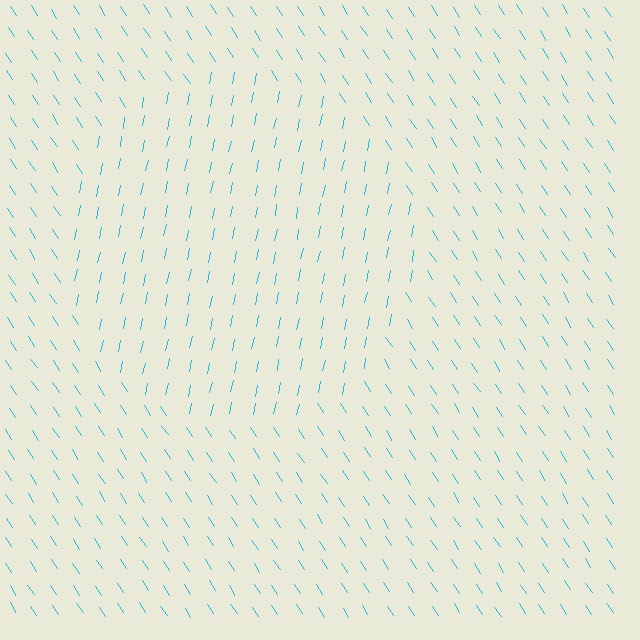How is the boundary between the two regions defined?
The boundary is defined purely by a change in line orientation (approximately 45 degrees difference). All lines are the same color and thickness.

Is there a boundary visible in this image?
Yes, there is a texture boundary formed by a change in line orientation.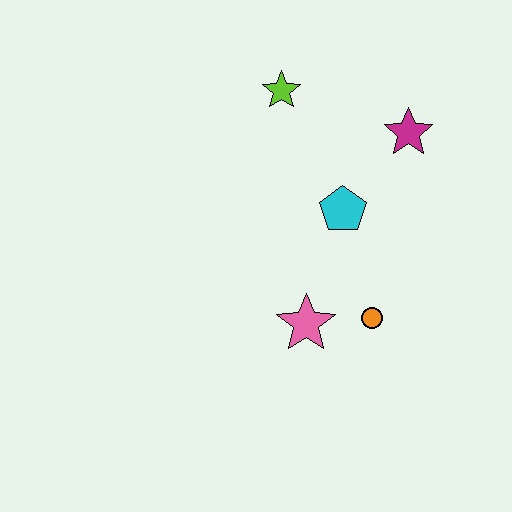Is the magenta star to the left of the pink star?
No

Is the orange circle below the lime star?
Yes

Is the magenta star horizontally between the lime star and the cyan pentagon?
No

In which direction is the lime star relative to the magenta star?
The lime star is to the left of the magenta star.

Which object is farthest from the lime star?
The orange circle is farthest from the lime star.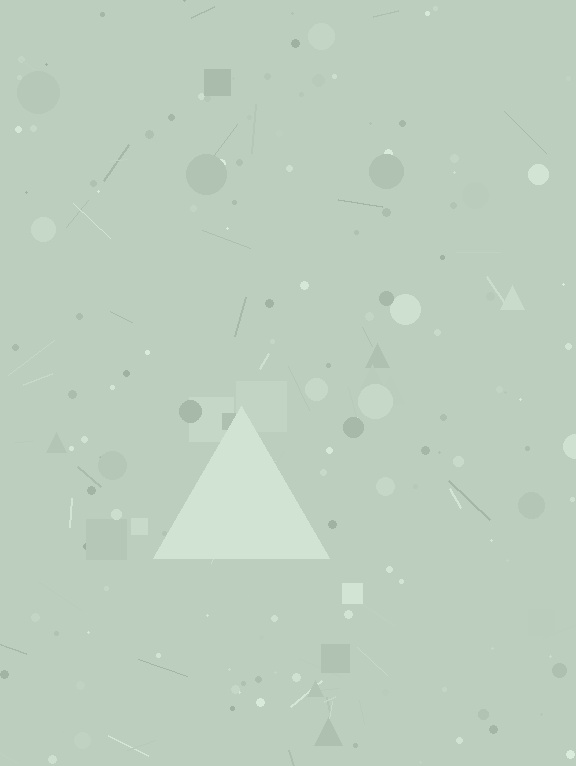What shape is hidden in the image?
A triangle is hidden in the image.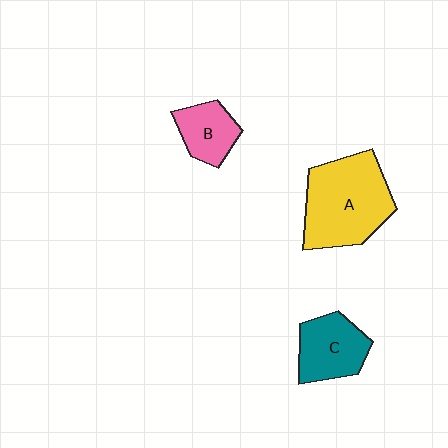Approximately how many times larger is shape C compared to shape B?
Approximately 1.3 times.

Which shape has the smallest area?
Shape B (pink).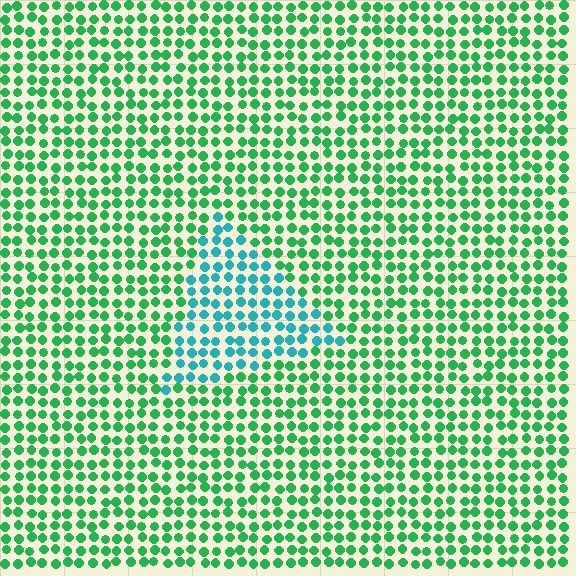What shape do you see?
I see a triangle.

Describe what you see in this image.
The image is filled with small green elements in a uniform arrangement. A triangle-shaped region is visible where the elements are tinted to a slightly different hue, forming a subtle color boundary.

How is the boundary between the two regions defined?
The boundary is defined purely by a slight shift in hue (about 44 degrees). Spacing, size, and orientation are identical on both sides.